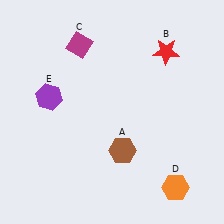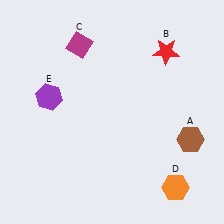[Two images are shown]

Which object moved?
The brown hexagon (A) moved right.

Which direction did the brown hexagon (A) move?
The brown hexagon (A) moved right.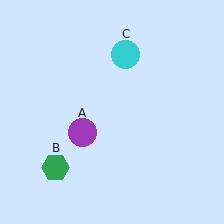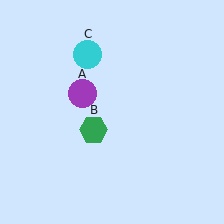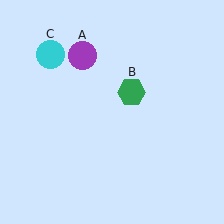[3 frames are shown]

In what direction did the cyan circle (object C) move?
The cyan circle (object C) moved left.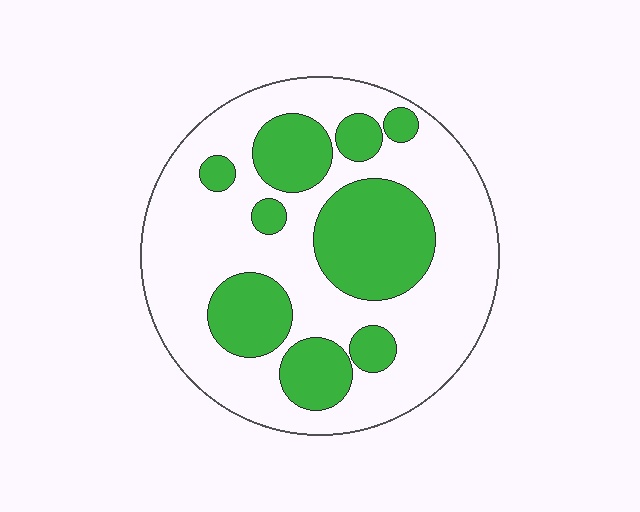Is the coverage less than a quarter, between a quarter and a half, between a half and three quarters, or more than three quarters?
Between a quarter and a half.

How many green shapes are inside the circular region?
9.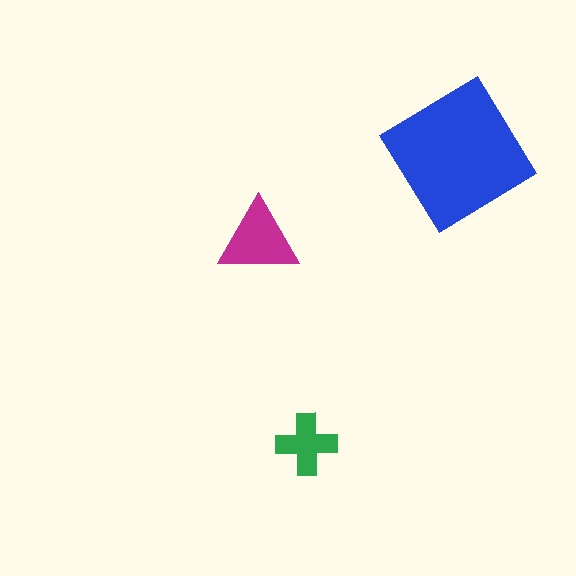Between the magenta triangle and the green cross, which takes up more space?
The magenta triangle.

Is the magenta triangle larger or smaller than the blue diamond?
Smaller.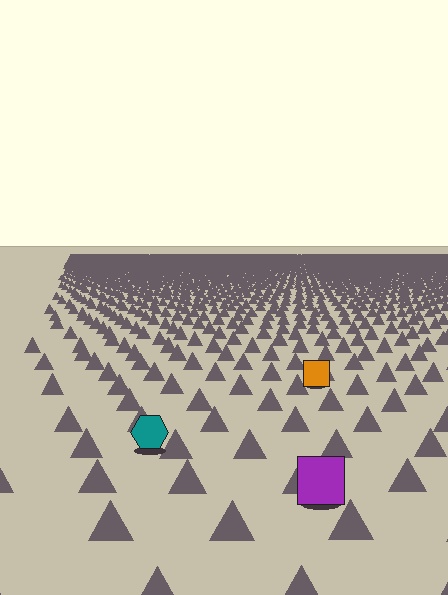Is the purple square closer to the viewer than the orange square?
Yes. The purple square is closer — you can tell from the texture gradient: the ground texture is coarser near it.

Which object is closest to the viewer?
The purple square is closest. The texture marks near it are larger and more spread out.